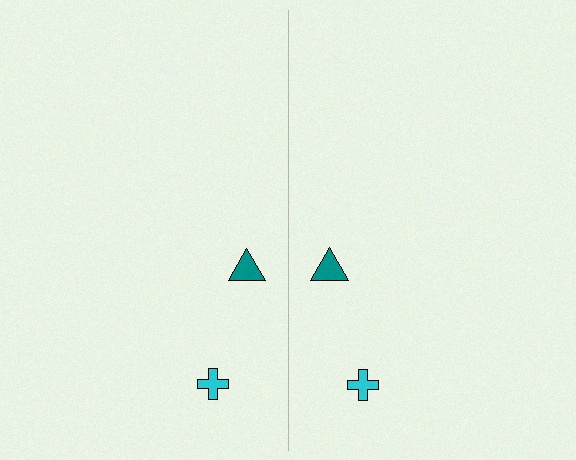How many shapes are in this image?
There are 4 shapes in this image.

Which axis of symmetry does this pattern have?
The pattern has a vertical axis of symmetry running through the center of the image.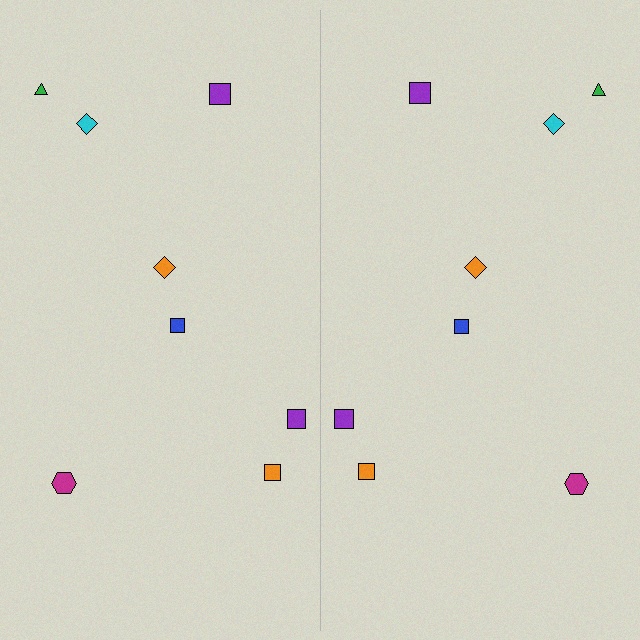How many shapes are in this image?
There are 16 shapes in this image.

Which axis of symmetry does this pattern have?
The pattern has a vertical axis of symmetry running through the center of the image.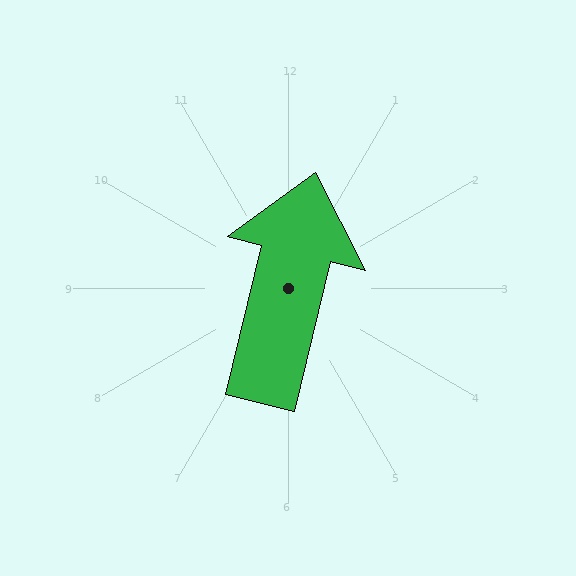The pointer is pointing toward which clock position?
Roughly 12 o'clock.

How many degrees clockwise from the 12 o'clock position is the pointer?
Approximately 14 degrees.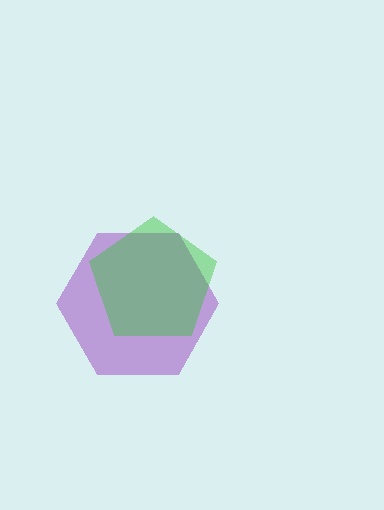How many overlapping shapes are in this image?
There are 2 overlapping shapes in the image.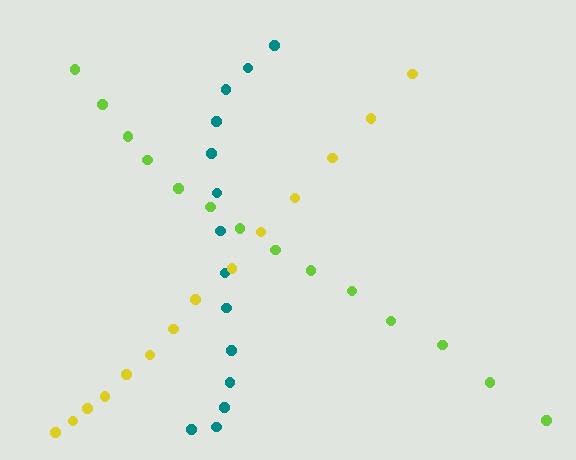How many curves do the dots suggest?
There are 3 distinct paths.